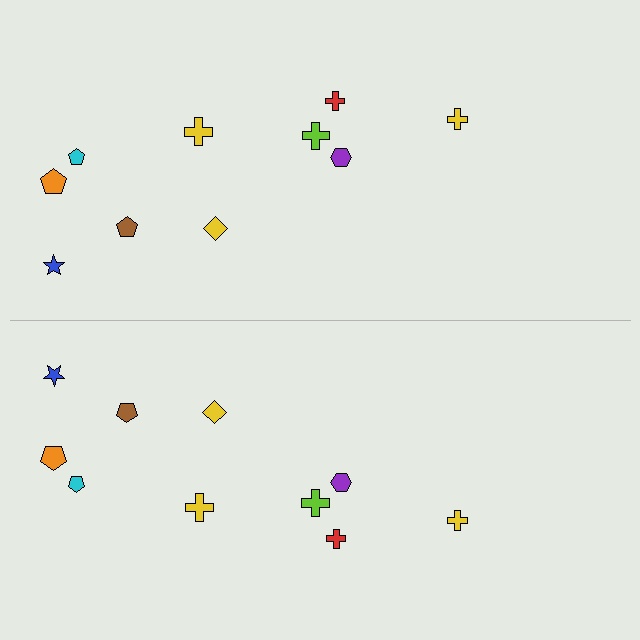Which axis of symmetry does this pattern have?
The pattern has a horizontal axis of symmetry running through the center of the image.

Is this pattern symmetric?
Yes, this pattern has bilateral (reflection) symmetry.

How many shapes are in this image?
There are 20 shapes in this image.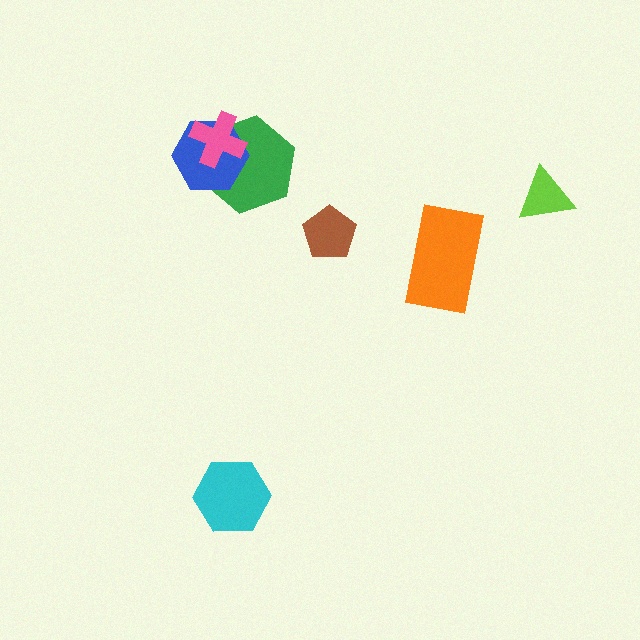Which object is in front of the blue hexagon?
The pink cross is in front of the blue hexagon.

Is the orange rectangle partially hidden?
No, no other shape covers it.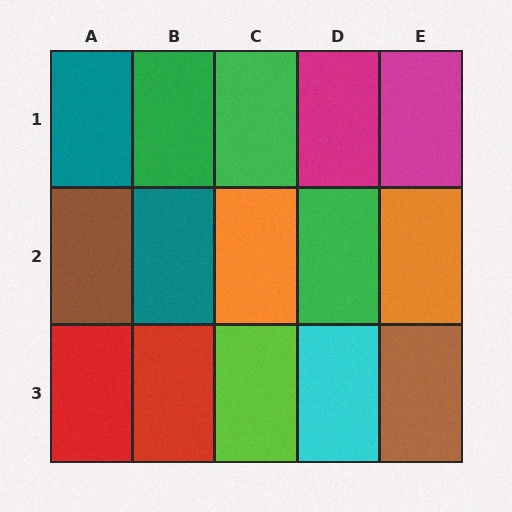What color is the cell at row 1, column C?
Green.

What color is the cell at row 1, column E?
Magenta.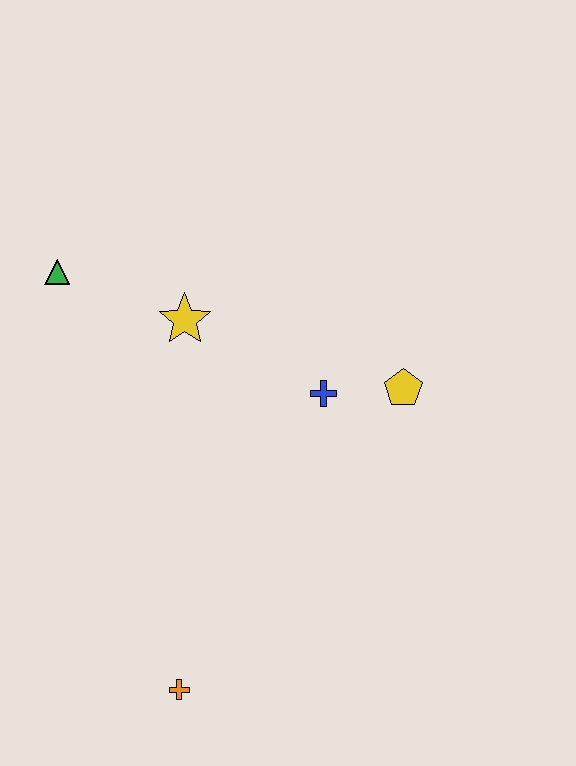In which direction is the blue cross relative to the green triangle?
The blue cross is to the right of the green triangle.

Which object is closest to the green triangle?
The yellow star is closest to the green triangle.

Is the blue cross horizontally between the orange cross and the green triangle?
No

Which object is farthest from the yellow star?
The orange cross is farthest from the yellow star.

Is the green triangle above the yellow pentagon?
Yes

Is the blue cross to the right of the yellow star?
Yes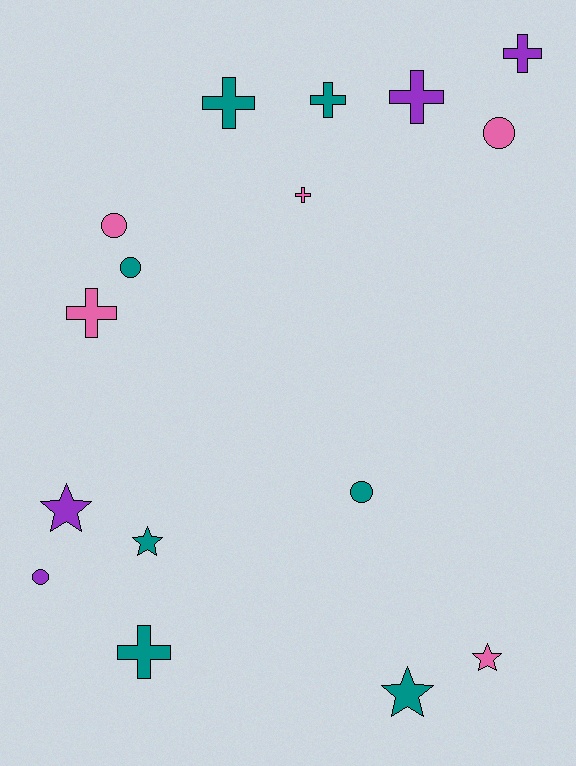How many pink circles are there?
There are 2 pink circles.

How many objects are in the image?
There are 16 objects.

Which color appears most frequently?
Teal, with 7 objects.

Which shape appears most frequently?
Cross, with 7 objects.